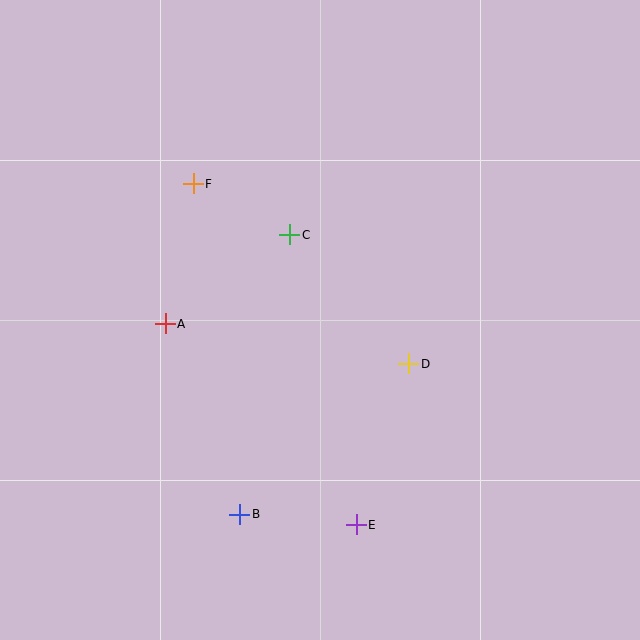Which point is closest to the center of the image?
Point C at (290, 235) is closest to the center.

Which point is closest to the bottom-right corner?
Point E is closest to the bottom-right corner.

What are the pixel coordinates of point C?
Point C is at (290, 235).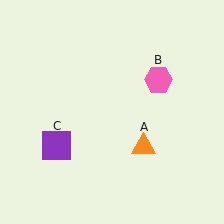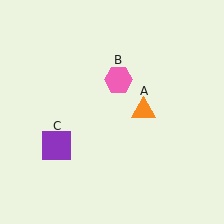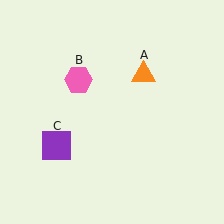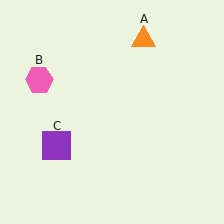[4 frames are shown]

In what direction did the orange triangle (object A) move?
The orange triangle (object A) moved up.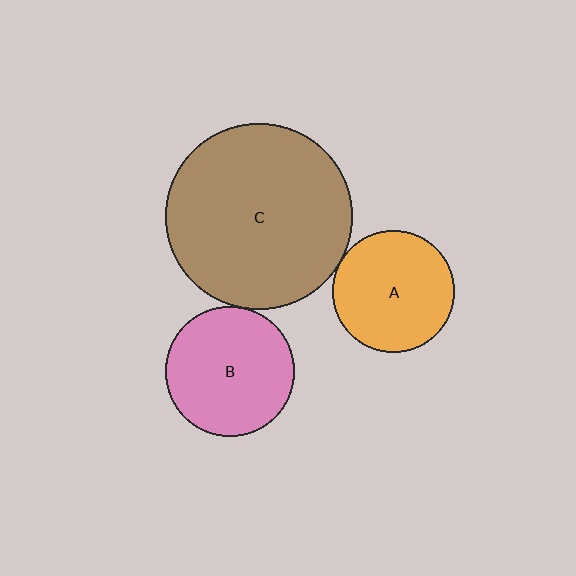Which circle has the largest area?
Circle C (brown).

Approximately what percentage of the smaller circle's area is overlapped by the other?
Approximately 5%.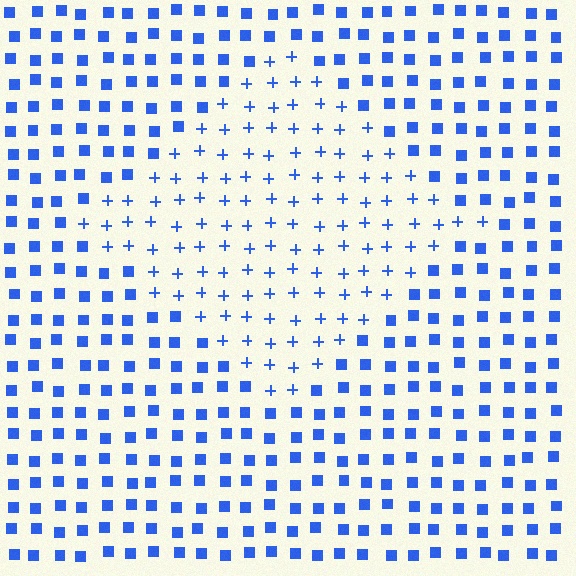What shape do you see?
I see a diamond.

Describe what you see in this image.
The image is filled with small blue elements arranged in a uniform grid. A diamond-shaped region contains plus signs, while the surrounding area contains squares. The boundary is defined purely by the change in element shape.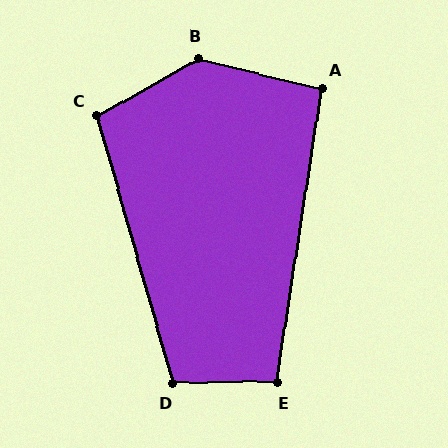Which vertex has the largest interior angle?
B, at approximately 137 degrees.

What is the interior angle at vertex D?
Approximately 106 degrees (obtuse).